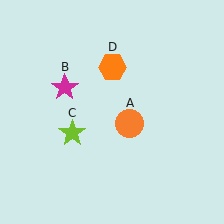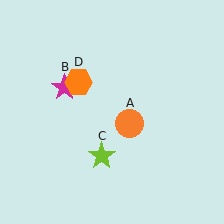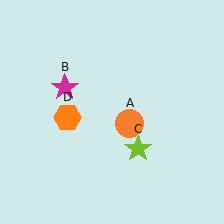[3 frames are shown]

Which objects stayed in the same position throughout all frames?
Orange circle (object A) and magenta star (object B) remained stationary.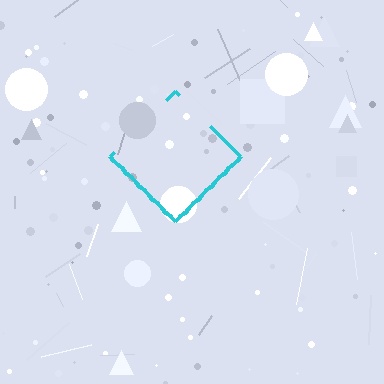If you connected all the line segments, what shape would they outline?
They would outline a diamond.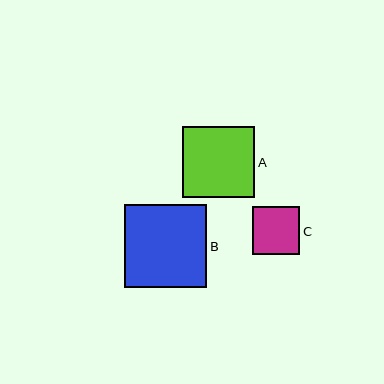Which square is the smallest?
Square C is the smallest with a size of approximately 48 pixels.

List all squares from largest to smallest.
From largest to smallest: B, A, C.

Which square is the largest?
Square B is the largest with a size of approximately 83 pixels.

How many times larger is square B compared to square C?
Square B is approximately 1.7 times the size of square C.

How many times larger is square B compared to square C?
Square B is approximately 1.7 times the size of square C.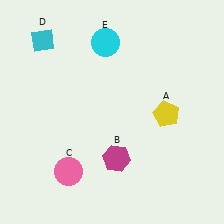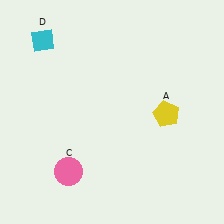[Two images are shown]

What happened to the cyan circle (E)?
The cyan circle (E) was removed in Image 2. It was in the top-left area of Image 1.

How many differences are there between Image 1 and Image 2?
There are 2 differences between the two images.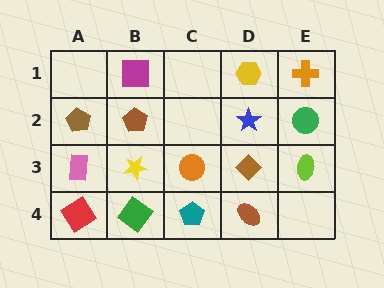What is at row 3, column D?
A brown diamond.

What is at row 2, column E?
A green circle.